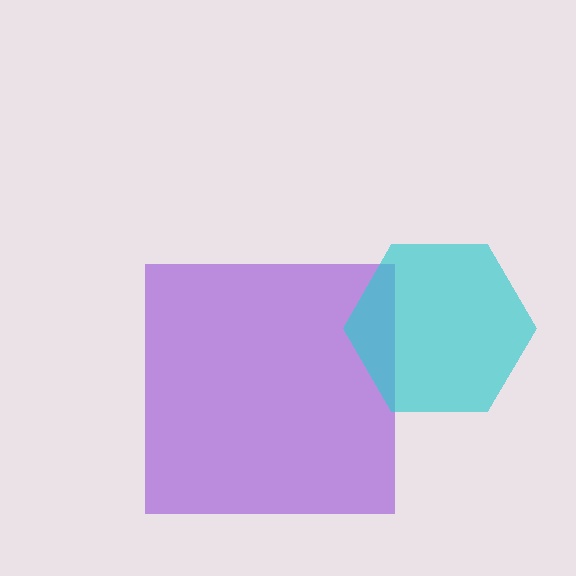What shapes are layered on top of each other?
The layered shapes are: a purple square, a cyan hexagon.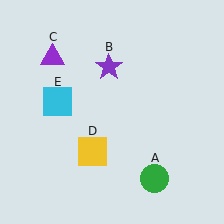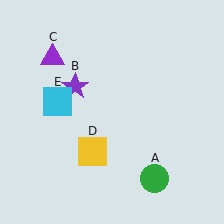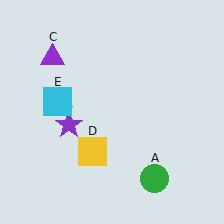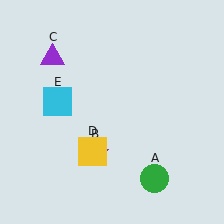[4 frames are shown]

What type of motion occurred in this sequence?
The purple star (object B) rotated counterclockwise around the center of the scene.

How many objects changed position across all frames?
1 object changed position: purple star (object B).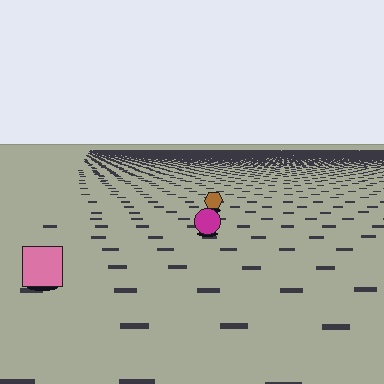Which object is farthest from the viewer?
The brown hexagon is farthest from the viewer. It appears smaller and the ground texture around it is denser.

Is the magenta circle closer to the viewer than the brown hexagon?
Yes. The magenta circle is closer — you can tell from the texture gradient: the ground texture is coarser near it.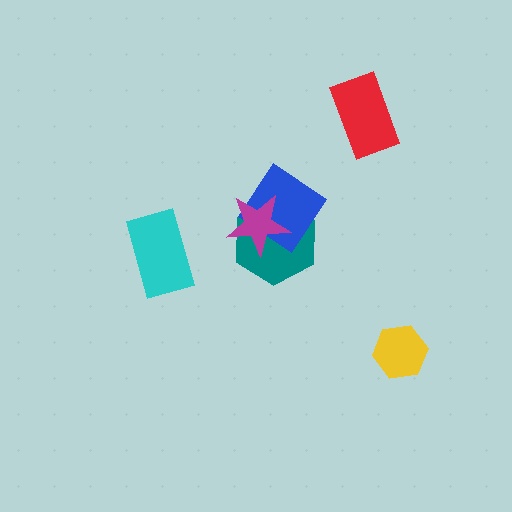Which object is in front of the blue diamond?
The magenta star is in front of the blue diamond.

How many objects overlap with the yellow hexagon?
0 objects overlap with the yellow hexagon.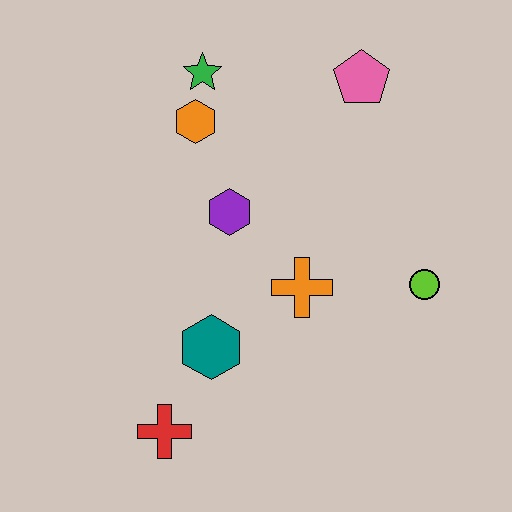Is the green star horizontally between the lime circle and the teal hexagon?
No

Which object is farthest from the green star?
The red cross is farthest from the green star.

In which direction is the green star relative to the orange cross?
The green star is above the orange cross.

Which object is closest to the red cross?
The teal hexagon is closest to the red cross.